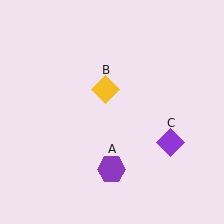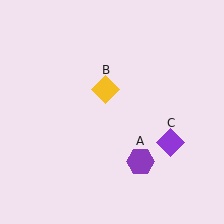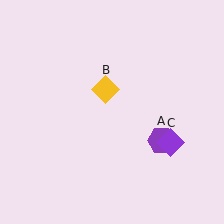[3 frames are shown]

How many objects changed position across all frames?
1 object changed position: purple hexagon (object A).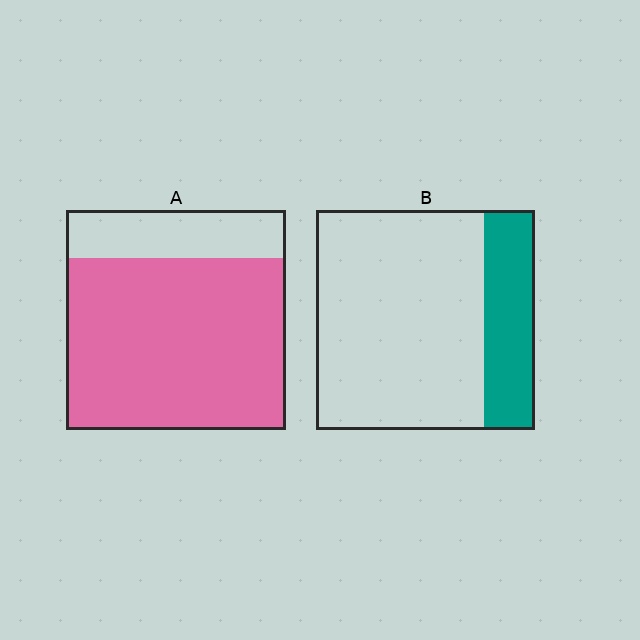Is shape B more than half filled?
No.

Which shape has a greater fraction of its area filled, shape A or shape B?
Shape A.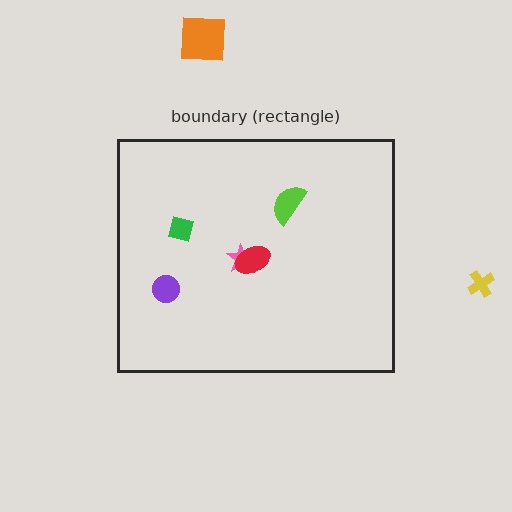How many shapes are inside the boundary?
5 inside, 2 outside.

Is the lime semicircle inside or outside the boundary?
Inside.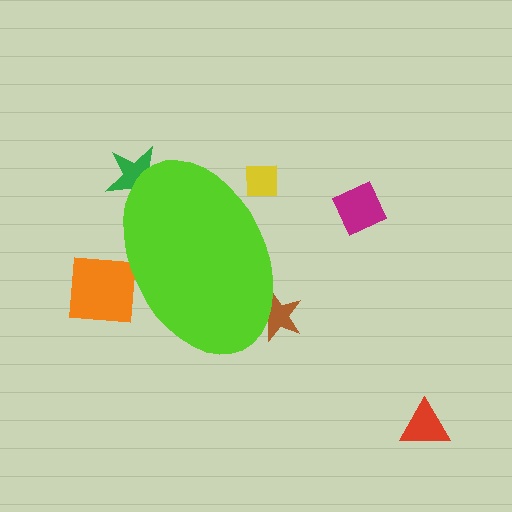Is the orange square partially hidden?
Yes, the orange square is partially hidden behind the lime ellipse.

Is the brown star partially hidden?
Yes, the brown star is partially hidden behind the lime ellipse.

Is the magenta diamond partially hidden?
No, the magenta diamond is fully visible.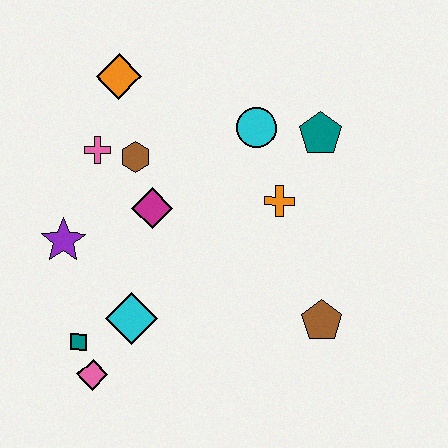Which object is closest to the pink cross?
The brown hexagon is closest to the pink cross.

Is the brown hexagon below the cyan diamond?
No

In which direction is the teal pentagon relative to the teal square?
The teal pentagon is to the right of the teal square.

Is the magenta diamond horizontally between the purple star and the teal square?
No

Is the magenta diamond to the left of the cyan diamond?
No